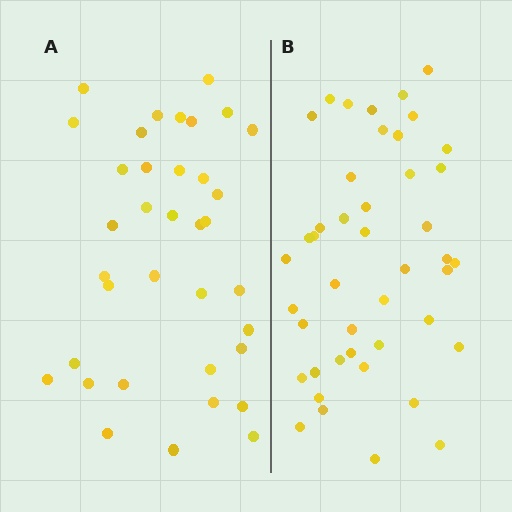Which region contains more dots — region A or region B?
Region B (the right region) has more dots.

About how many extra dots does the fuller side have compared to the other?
Region B has roughly 8 or so more dots than region A.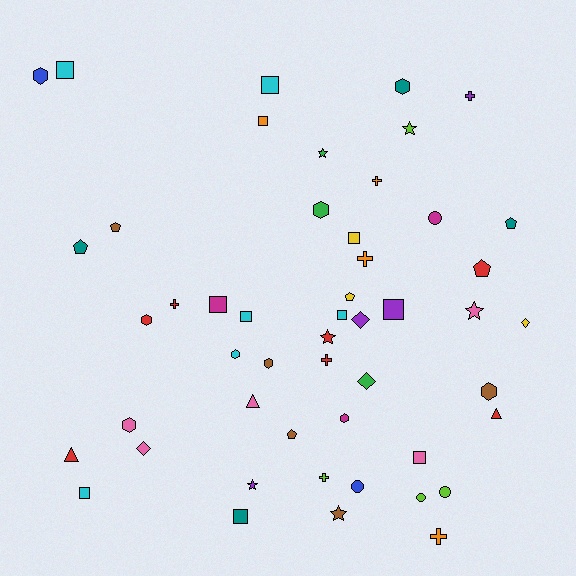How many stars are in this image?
There are 6 stars.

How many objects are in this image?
There are 50 objects.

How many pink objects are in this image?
There are 5 pink objects.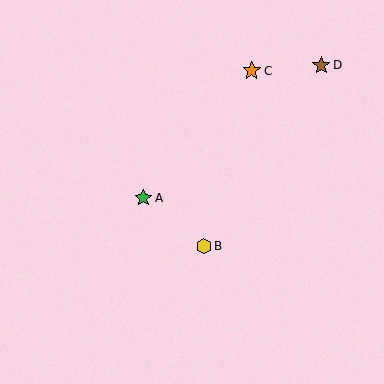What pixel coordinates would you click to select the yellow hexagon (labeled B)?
Click at (204, 246) to select the yellow hexagon B.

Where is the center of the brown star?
The center of the brown star is at (321, 65).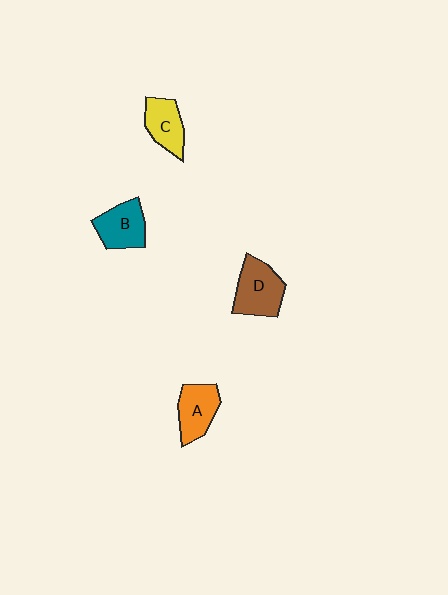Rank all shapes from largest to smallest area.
From largest to smallest: D (brown), B (teal), A (orange), C (yellow).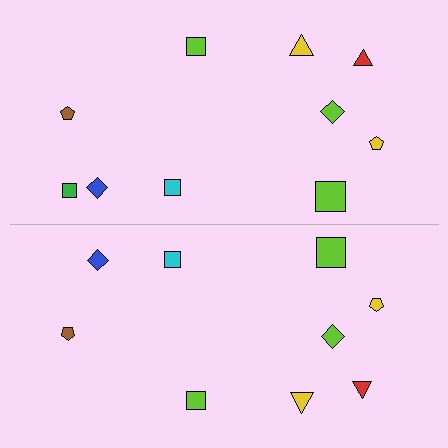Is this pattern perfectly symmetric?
No, the pattern is not perfectly symmetric. A green square is missing from the bottom side.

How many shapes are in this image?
There are 19 shapes in this image.